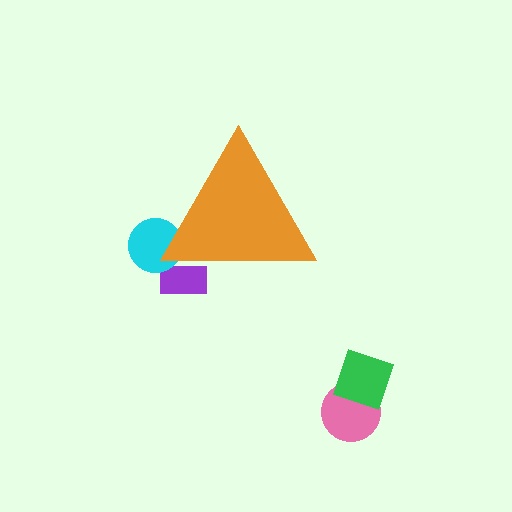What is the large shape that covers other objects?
An orange triangle.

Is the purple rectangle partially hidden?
Yes, the purple rectangle is partially hidden behind the orange triangle.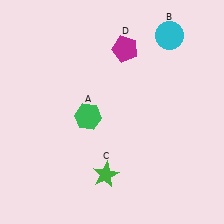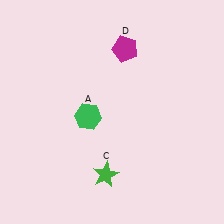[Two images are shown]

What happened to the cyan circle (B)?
The cyan circle (B) was removed in Image 2. It was in the top-right area of Image 1.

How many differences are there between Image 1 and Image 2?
There is 1 difference between the two images.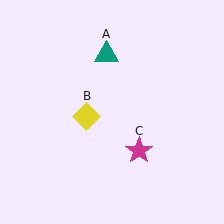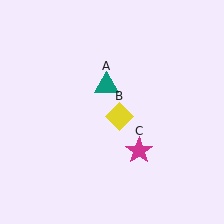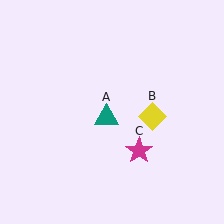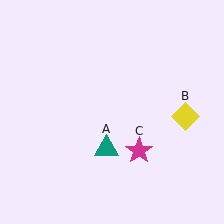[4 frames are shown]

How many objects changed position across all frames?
2 objects changed position: teal triangle (object A), yellow diamond (object B).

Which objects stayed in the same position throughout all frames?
Magenta star (object C) remained stationary.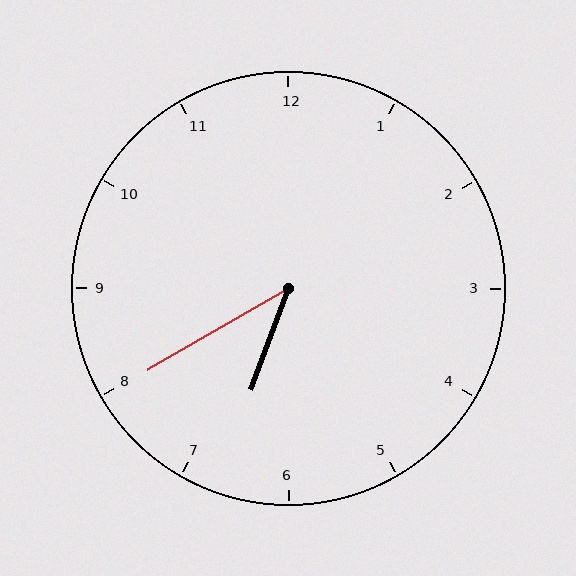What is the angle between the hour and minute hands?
Approximately 40 degrees.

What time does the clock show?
6:40.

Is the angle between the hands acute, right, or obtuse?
It is acute.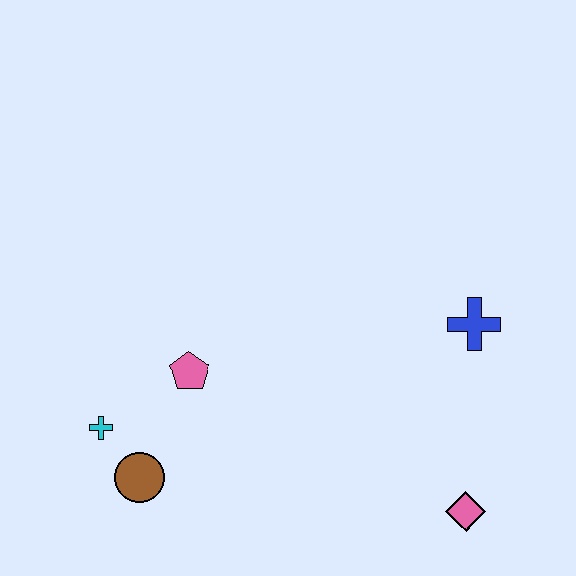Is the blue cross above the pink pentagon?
Yes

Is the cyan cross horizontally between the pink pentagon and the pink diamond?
No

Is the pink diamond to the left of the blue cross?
Yes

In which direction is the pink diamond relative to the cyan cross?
The pink diamond is to the right of the cyan cross.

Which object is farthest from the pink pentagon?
The pink diamond is farthest from the pink pentagon.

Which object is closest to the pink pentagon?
The cyan cross is closest to the pink pentagon.